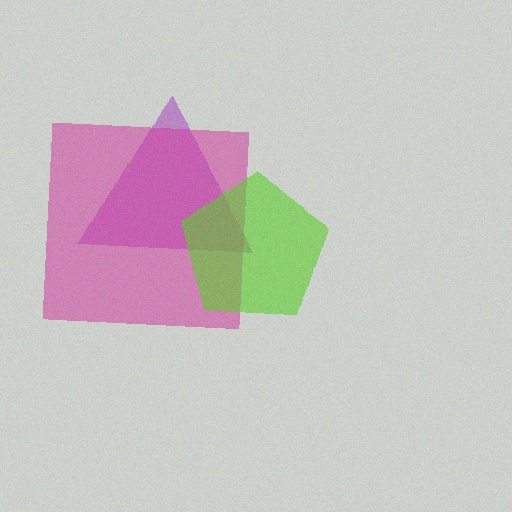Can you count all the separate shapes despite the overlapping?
Yes, there are 3 separate shapes.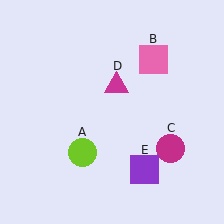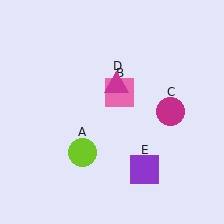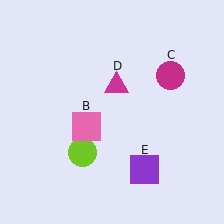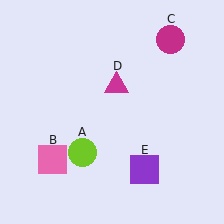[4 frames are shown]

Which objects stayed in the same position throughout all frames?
Lime circle (object A) and magenta triangle (object D) and purple square (object E) remained stationary.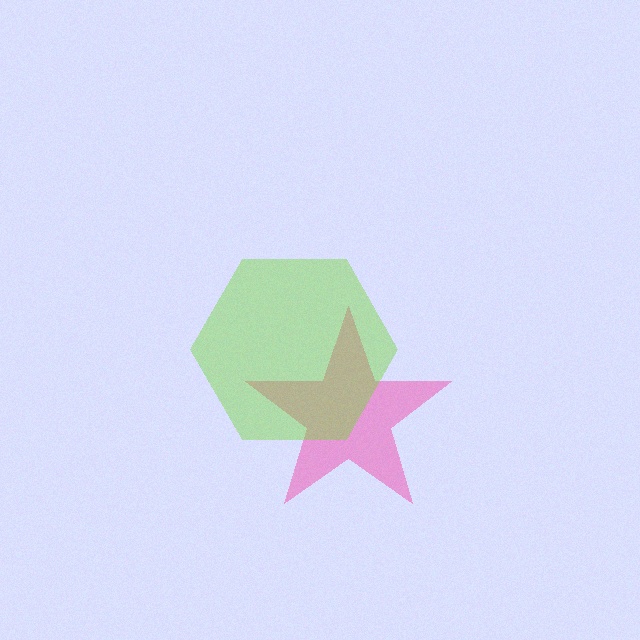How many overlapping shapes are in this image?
There are 2 overlapping shapes in the image.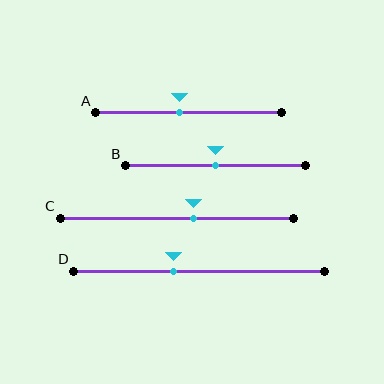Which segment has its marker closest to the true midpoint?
Segment B has its marker closest to the true midpoint.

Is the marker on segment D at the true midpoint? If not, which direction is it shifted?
No, the marker on segment D is shifted to the left by about 10% of the segment length.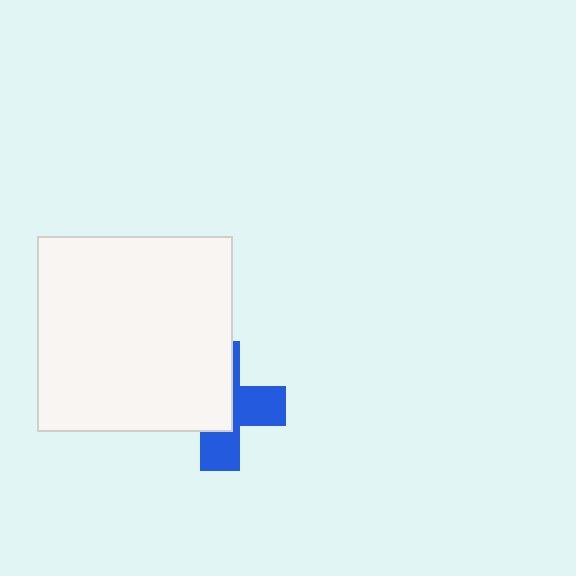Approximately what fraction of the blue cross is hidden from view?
Roughly 55% of the blue cross is hidden behind the white square.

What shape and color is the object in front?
The object in front is a white square.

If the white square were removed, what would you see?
You would see the complete blue cross.